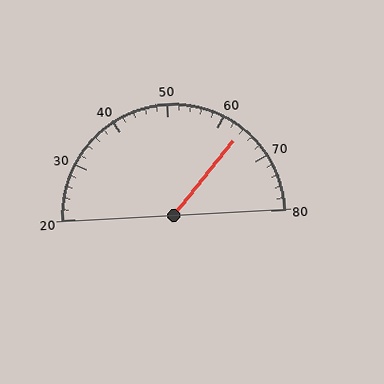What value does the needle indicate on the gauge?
The needle indicates approximately 64.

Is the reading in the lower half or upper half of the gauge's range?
The reading is in the upper half of the range (20 to 80).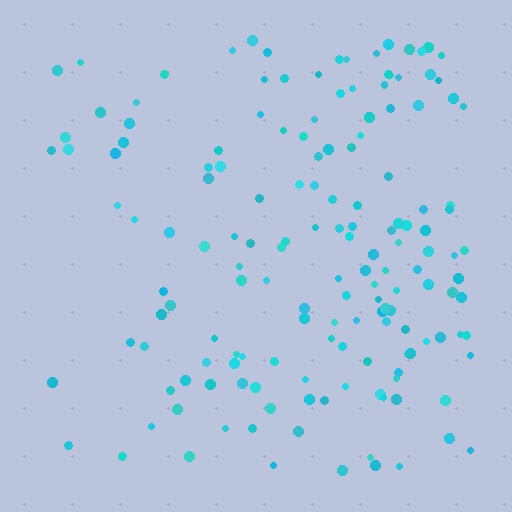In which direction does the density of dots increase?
From left to right, with the right side densest.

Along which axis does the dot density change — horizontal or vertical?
Horizontal.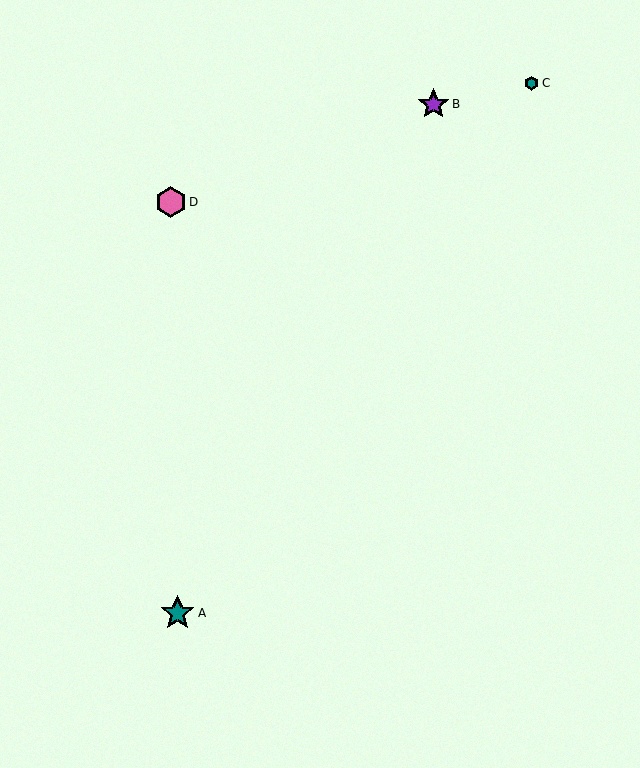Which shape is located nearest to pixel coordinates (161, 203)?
The pink hexagon (labeled D) at (171, 202) is nearest to that location.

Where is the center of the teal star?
The center of the teal star is at (177, 613).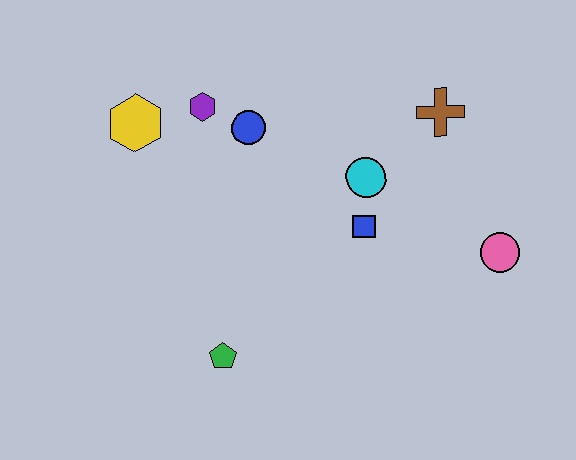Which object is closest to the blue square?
The cyan circle is closest to the blue square.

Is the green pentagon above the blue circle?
No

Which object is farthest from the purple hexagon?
The pink circle is farthest from the purple hexagon.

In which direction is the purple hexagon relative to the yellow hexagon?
The purple hexagon is to the right of the yellow hexagon.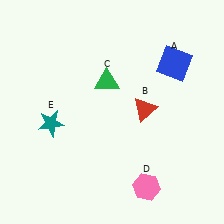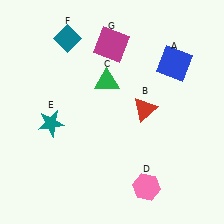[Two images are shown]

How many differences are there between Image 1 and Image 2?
There are 2 differences between the two images.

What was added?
A teal diamond (F), a magenta square (G) were added in Image 2.